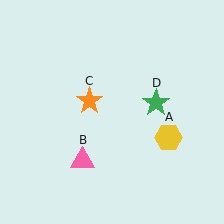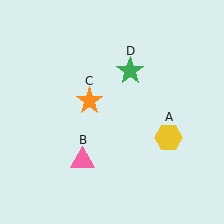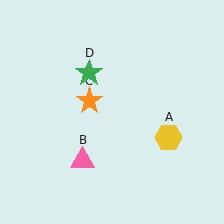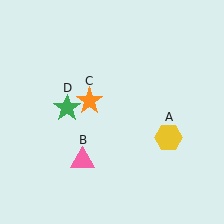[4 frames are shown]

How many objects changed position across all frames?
1 object changed position: green star (object D).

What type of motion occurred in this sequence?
The green star (object D) rotated counterclockwise around the center of the scene.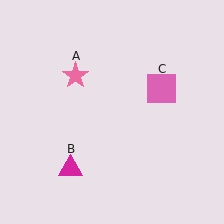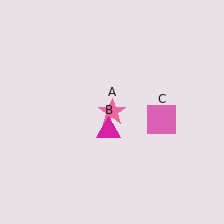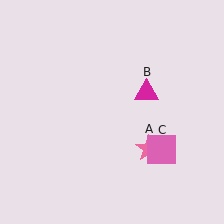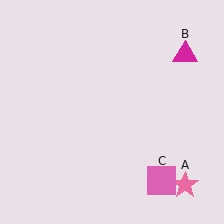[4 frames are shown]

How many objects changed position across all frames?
3 objects changed position: pink star (object A), magenta triangle (object B), pink square (object C).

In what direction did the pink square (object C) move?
The pink square (object C) moved down.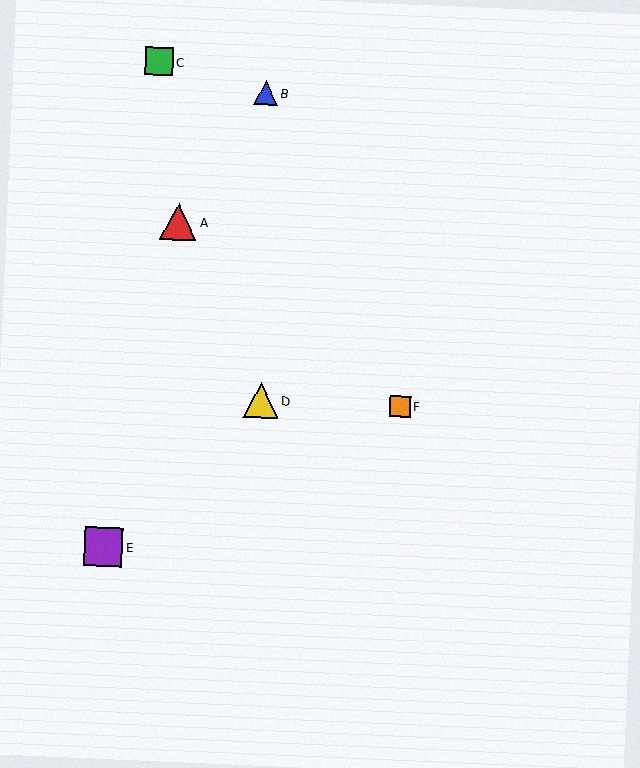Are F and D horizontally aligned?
Yes, both are at y≈406.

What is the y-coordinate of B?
Object B is at y≈93.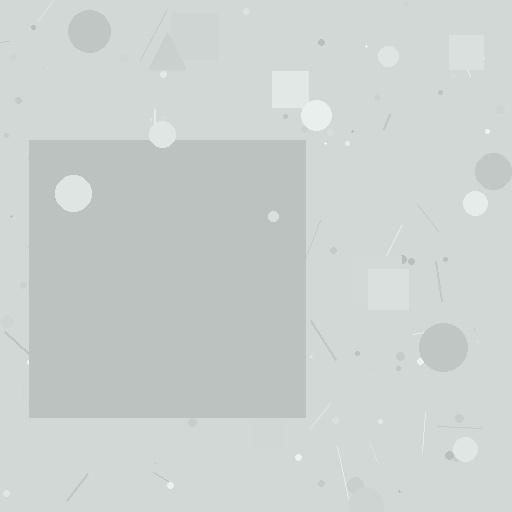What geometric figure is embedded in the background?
A square is embedded in the background.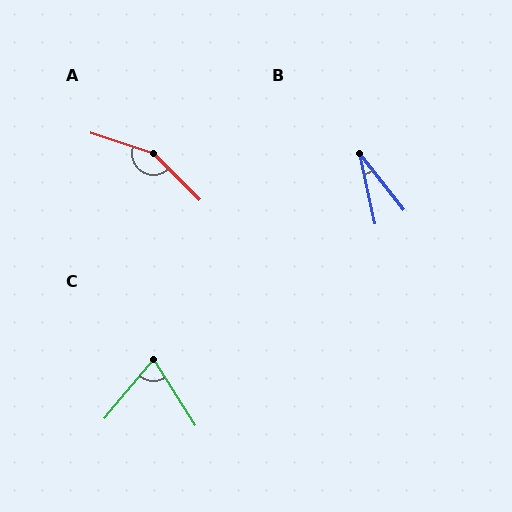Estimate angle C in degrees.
Approximately 72 degrees.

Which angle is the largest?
A, at approximately 153 degrees.